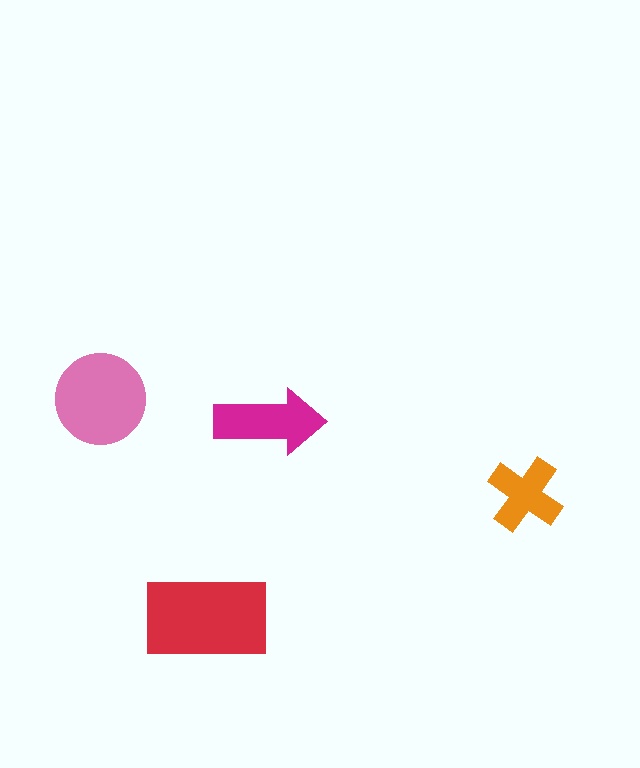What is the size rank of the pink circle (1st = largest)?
2nd.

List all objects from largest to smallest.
The red rectangle, the pink circle, the magenta arrow, the orange cross.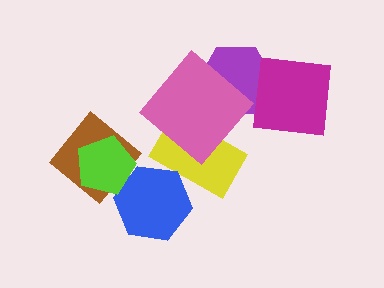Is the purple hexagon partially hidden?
Yes, it is partially covered by another shape.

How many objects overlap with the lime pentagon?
2 objects overlap with the lime pentagon.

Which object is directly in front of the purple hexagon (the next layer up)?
The magenta square is directly in front of the purple hexagon.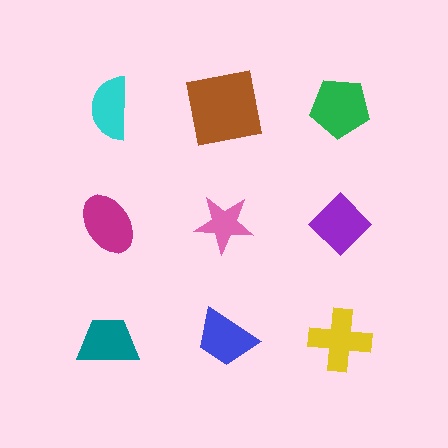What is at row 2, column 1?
A magenta ellipse.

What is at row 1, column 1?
A cyan semicircle.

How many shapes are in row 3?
3 shapes.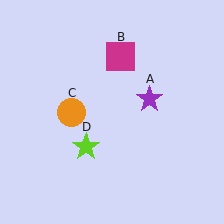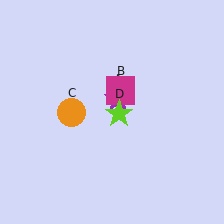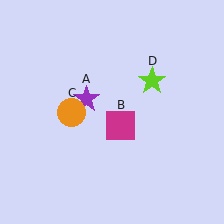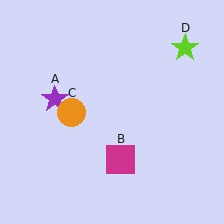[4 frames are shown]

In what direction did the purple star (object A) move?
The purple star (object A) moved left.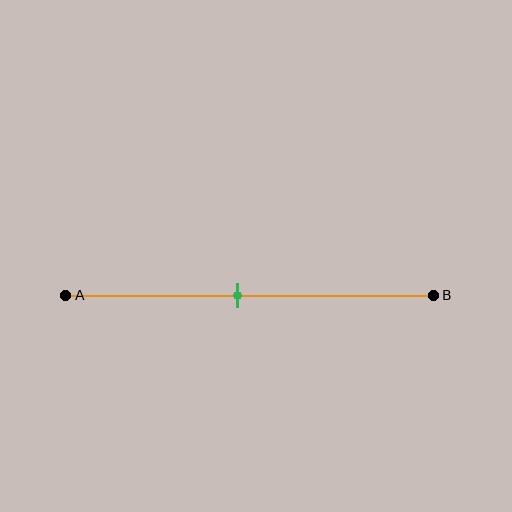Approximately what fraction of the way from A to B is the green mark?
The green mark is approximately 45% of the way from A to B.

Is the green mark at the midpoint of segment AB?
No, the mark is at about 45% from A, not at the 50% midpoint.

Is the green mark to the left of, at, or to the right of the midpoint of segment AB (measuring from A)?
The green mark is to the left of the midpoint of segment AB.